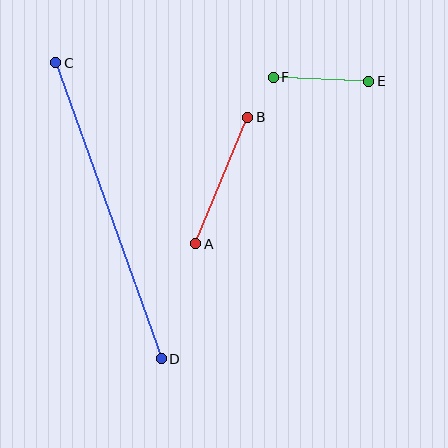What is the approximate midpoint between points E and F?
The midpoint is at approximately (321, 79) pixels.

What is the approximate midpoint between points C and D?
The midpoint is at approximately (108, 211) pixels.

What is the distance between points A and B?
The distance is approximately 137 pixels.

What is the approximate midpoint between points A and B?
The midpoint is at approximately (222, 180) pixels.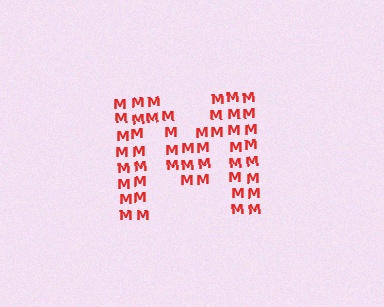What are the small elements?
The small elements are letter M's.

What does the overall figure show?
The overall figure shows the letter M.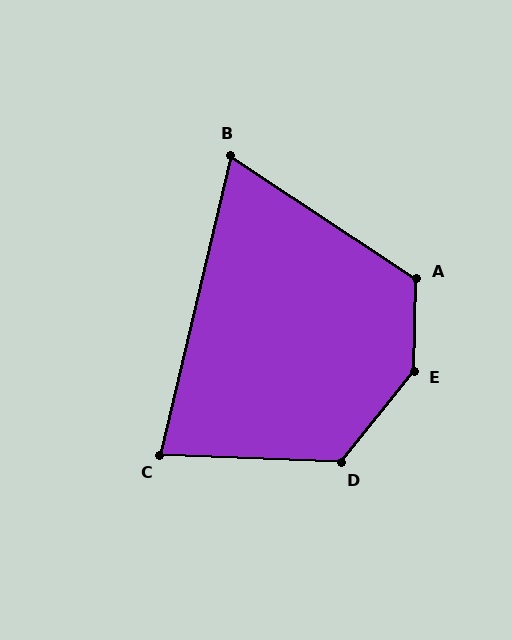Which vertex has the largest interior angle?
E, at approximately 143 degrees.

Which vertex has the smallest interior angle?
B, at approximately 70 degrees.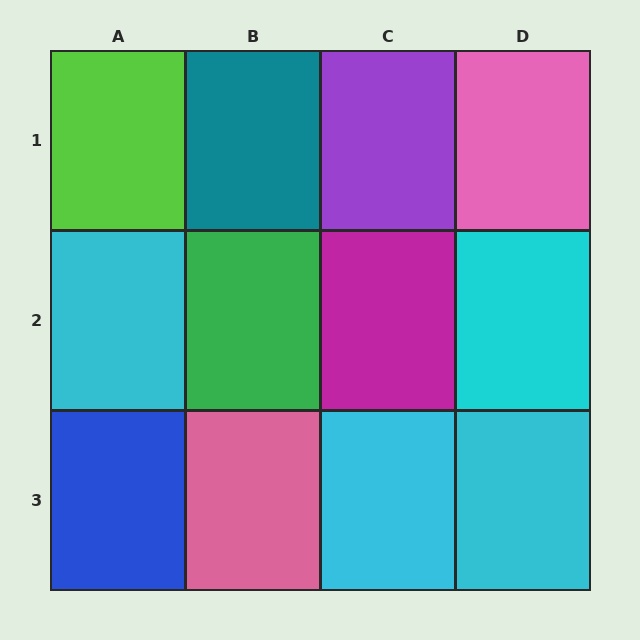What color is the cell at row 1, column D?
Pink.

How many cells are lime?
1 cell is lime.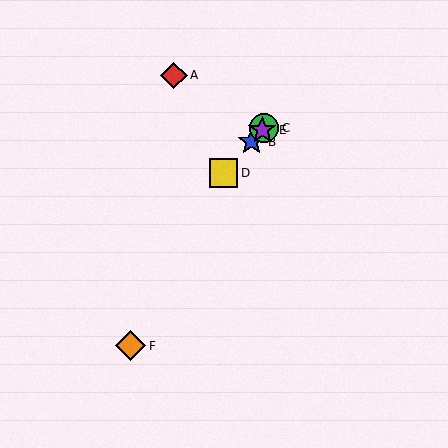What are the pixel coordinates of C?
Object C is at (264, 128).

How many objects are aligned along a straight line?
4 objects (B, C, D, E) are aligned along a straight line.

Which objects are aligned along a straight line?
Objects B, C, D, E are aligned along a straight line.